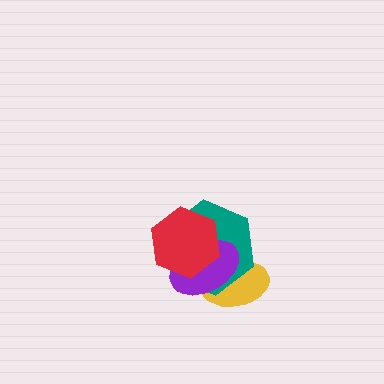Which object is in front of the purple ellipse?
The red hexagon is in front of the purple ellipse.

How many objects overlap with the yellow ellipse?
2 objects overlap with the yellow ellipse.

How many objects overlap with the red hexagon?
2 objects overlap with the red hexagon.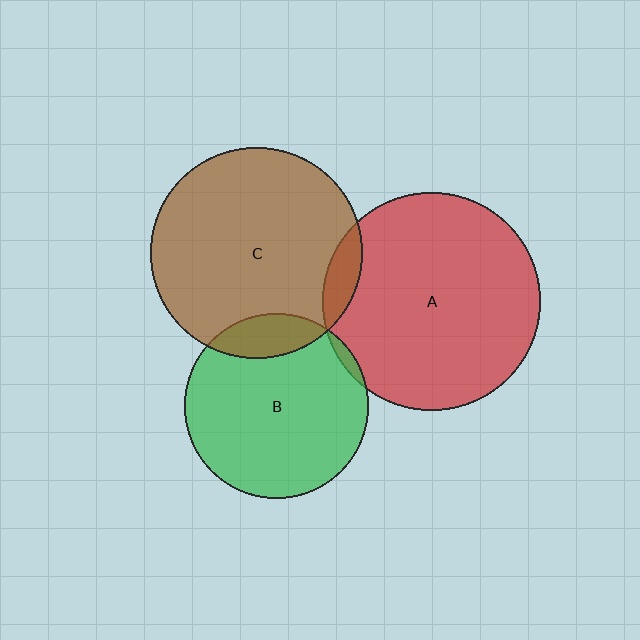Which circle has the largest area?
Circle A (red).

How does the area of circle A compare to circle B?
Approximately 1.4 times.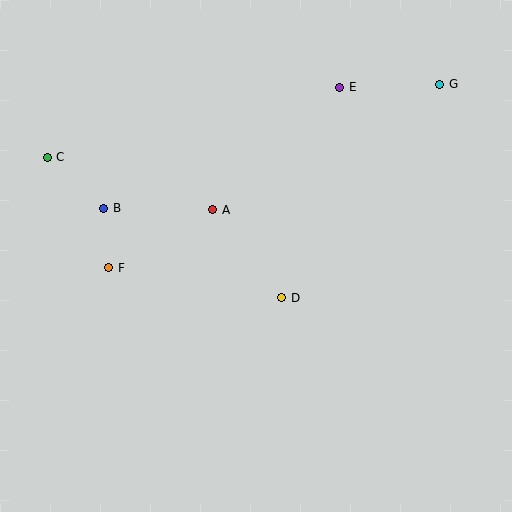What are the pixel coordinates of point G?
Point G is at (440, 84).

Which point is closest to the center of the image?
Point D at (282, 298) is closest to the center.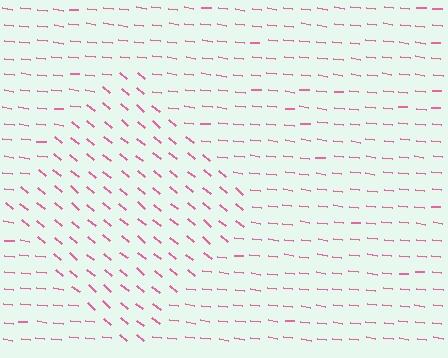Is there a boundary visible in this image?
Yes, there is a texture boundary formed by a change in line orientation.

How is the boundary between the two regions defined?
The boundary is defined purely by a change in line orientation (approximately 33 degrees difference). All lines are the same color and thickness.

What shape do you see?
I see a diamond.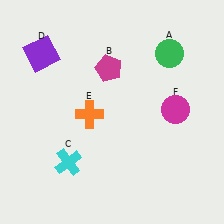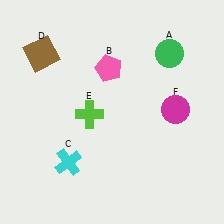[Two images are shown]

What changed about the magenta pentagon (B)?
In Image 1, B is magenta. In Image 2, it changed to pink.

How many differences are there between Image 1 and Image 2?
There are 3 differences between the two images.